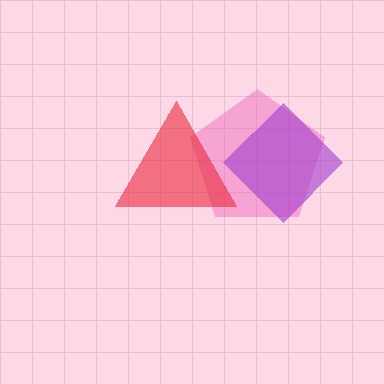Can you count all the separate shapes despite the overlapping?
Yes, there are 3 separate shapes.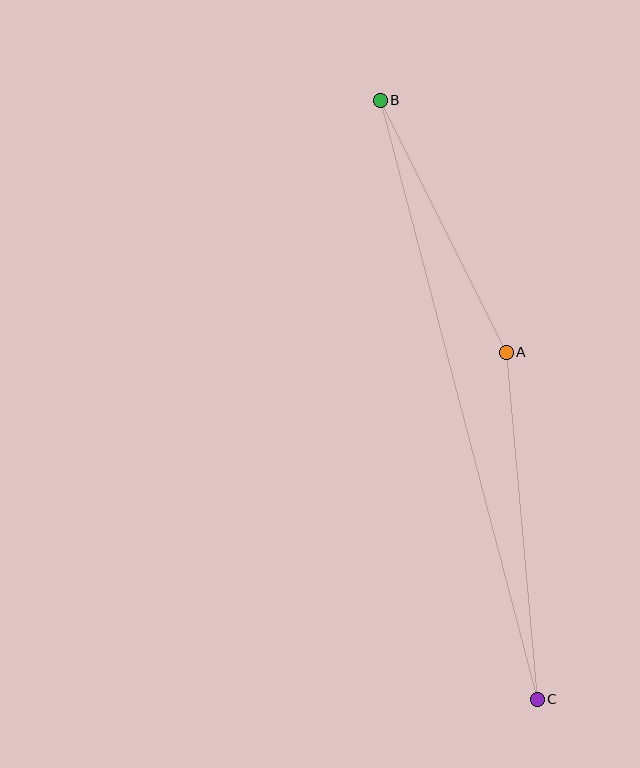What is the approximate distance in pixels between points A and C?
The distance between A and C is approximately 348 pixels.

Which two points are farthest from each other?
Points B and C are farthest from each other.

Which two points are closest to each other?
Points A and B are closest to each other.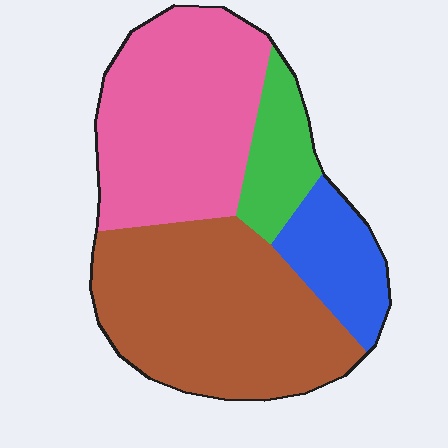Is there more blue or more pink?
Pink.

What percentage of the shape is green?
Green covers 11% of the shape.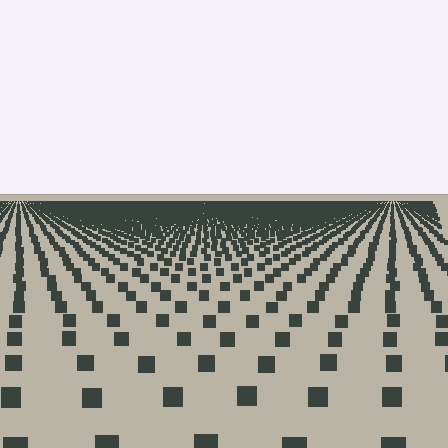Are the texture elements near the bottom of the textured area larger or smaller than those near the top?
Larger. Near the bottom, elements are closer to the viewer and appear at a bigger on-screen size.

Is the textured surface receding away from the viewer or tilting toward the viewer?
The surface is receding away from the viewer. Texture elements get smaller and denser toward the top.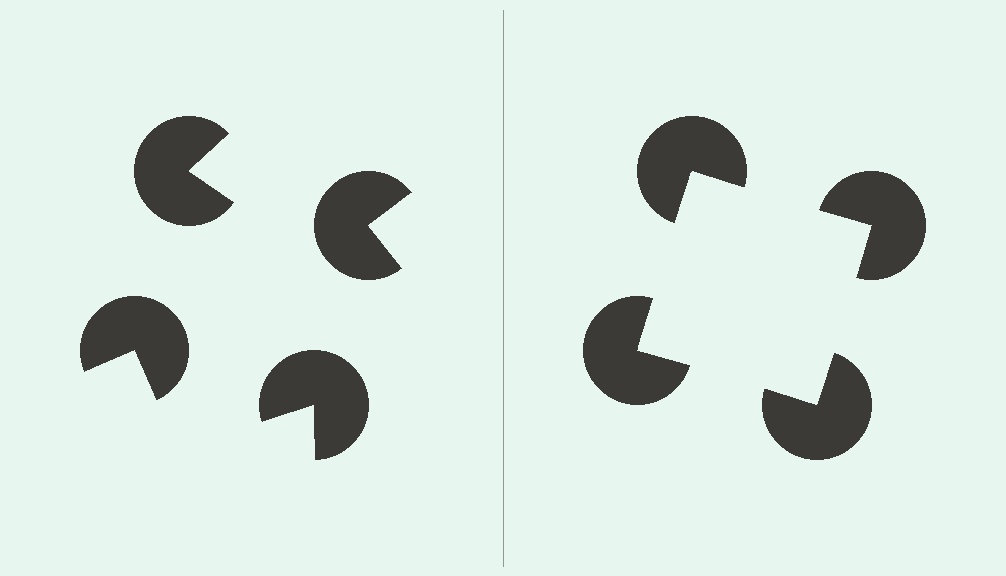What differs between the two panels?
The pac-man discs are positioned identically on both sides; only the wedge orientations differ. On the right they align to a square; on the left they are misaligned.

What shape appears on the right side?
An illusory square.